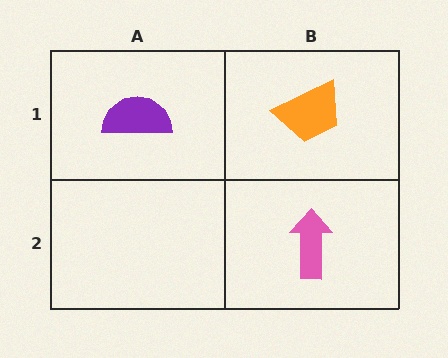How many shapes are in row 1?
2 shapes.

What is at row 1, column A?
A purple semicircle.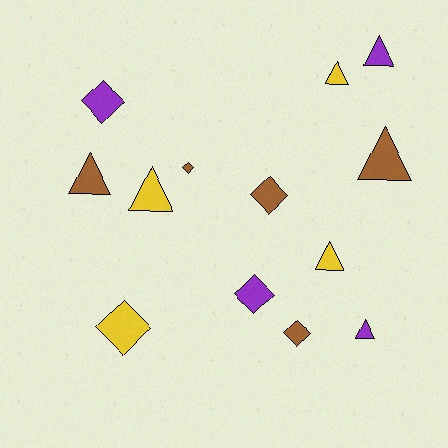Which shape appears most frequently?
Triangle, with 7 objects.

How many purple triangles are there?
There are 2 purple triangles.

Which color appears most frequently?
Brown, with 5 objects.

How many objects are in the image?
There are 13 objects.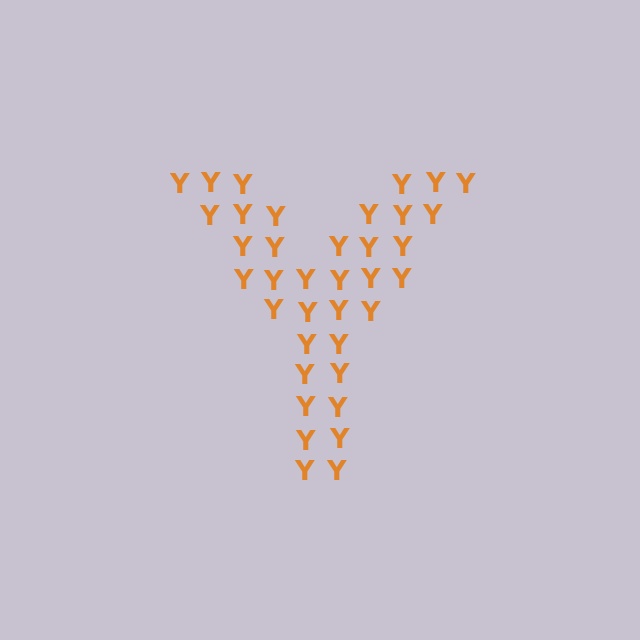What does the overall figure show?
The overall figure shows the letter Y.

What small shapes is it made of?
It is made of small letter Y's.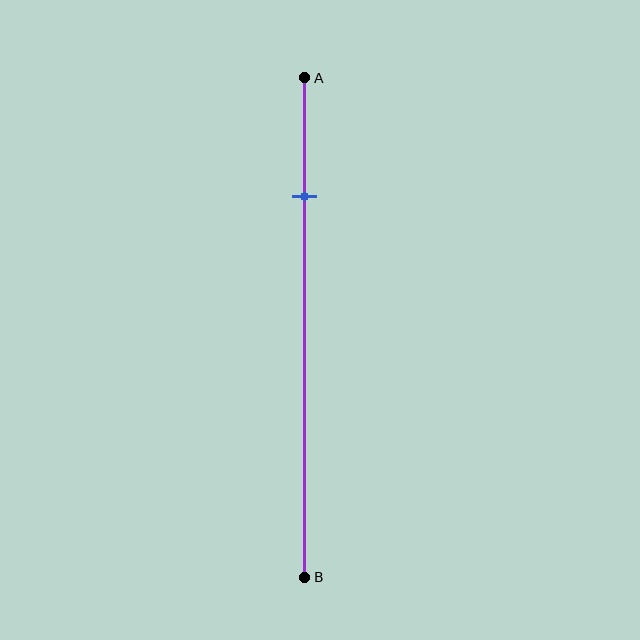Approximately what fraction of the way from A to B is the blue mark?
The blue mark is approximately 25% of the way from A to B.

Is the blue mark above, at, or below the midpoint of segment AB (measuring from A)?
The blue mark is above the midpoint of segment AB.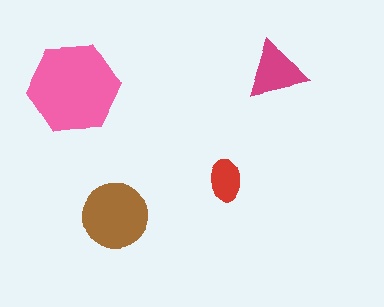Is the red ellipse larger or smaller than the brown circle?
Smaller.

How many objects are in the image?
There are 4 objects in the image.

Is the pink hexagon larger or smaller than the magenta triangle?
Larger.